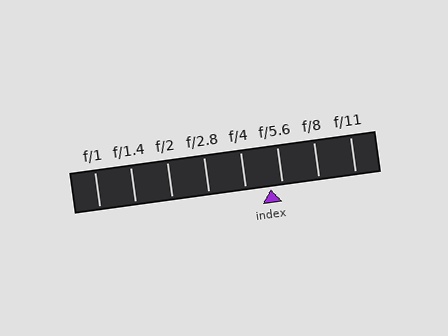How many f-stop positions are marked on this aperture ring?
There are 8 f-stop positions marked.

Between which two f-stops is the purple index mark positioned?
The index mark is between f/4 and f/5.6.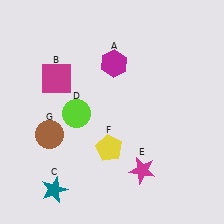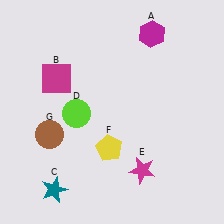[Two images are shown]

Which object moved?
The magenta hexagon (A) moved right.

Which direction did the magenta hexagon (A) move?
The magenta hexagon (A) moved right.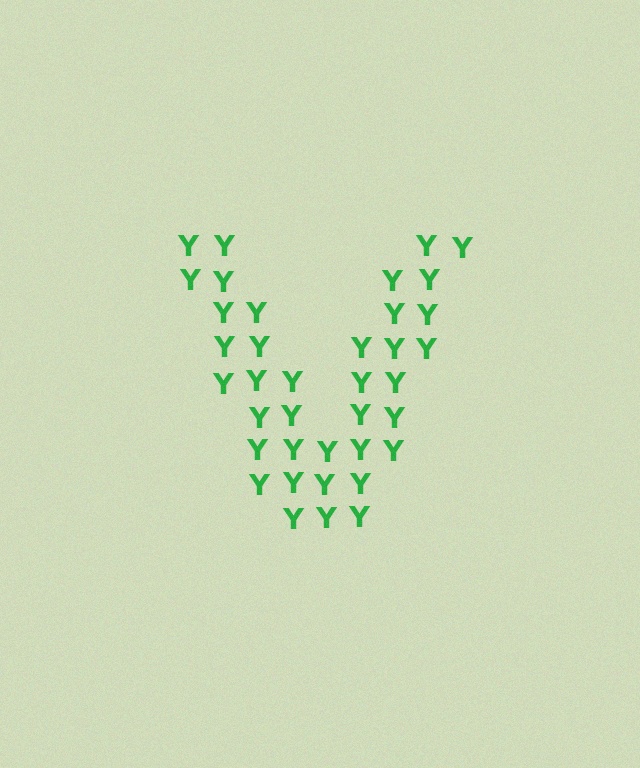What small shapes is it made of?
It is made of small letter Y's.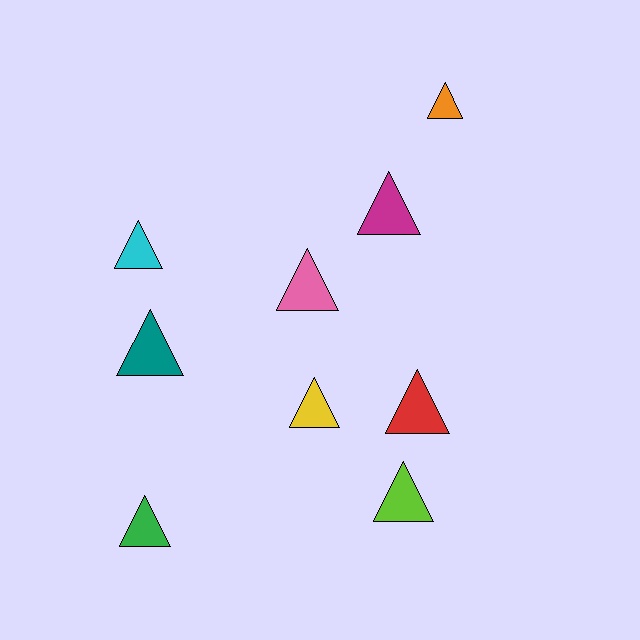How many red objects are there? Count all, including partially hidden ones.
There is 1 red object.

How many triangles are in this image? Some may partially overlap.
There are 9 triangles.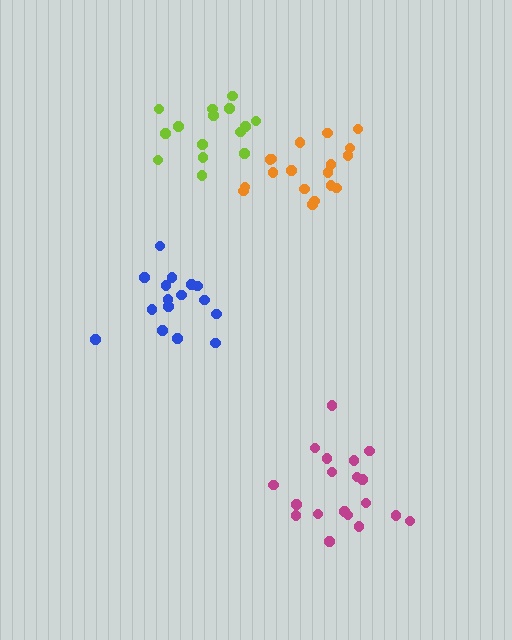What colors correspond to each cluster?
The clusters are colored: blue, orange, lime, magenta.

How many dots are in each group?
Group 1: 16 dots, Group 2: 18 dots, Group 3: 15 dots, Group 4: 19 dots (68 total).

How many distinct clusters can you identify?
There are 4 distinct clusters.